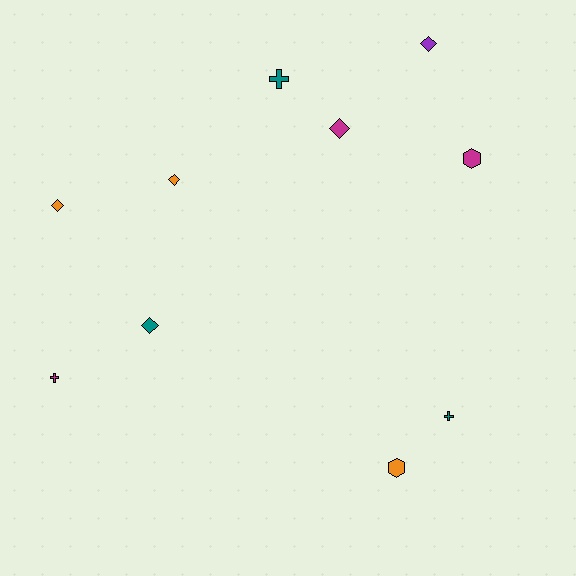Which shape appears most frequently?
Diamond, with 5 objects.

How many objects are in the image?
There are 10 objects.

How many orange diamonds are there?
There are 2 orange diamonds.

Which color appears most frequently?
Orange, with 3 objects.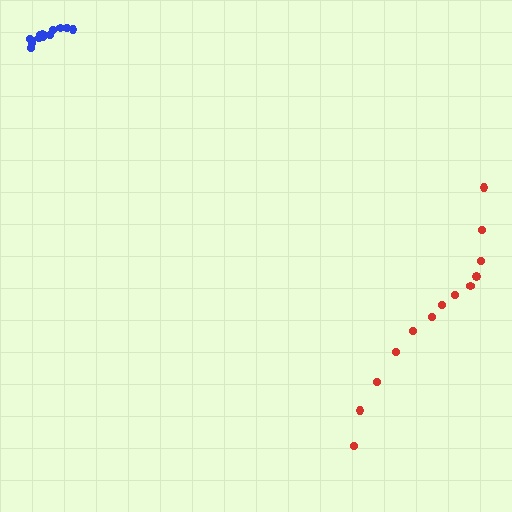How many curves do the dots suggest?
There are 2 distinct paths.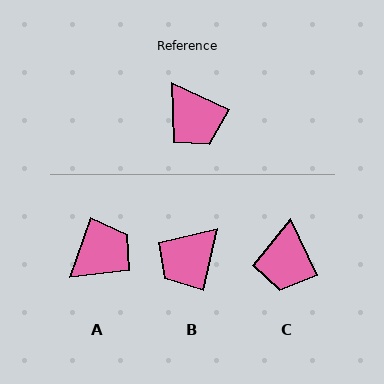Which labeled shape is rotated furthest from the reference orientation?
A, about 96 degrees away.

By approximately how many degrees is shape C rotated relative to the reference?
Approximately 40 degrees clockwise.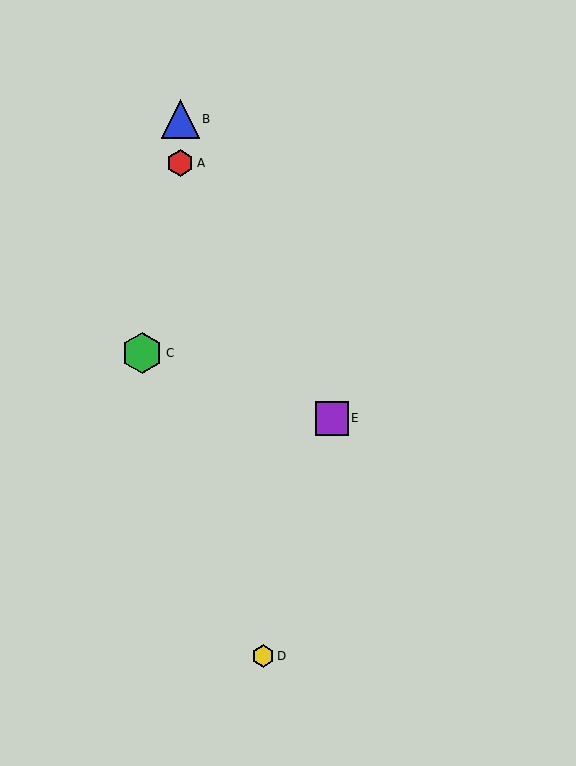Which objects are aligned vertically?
Objects A, B are aligned vertically.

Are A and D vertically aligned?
No, A is at x≈180 and D is at x≈263.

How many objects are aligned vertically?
2 objects (A, B) are aligned vertically.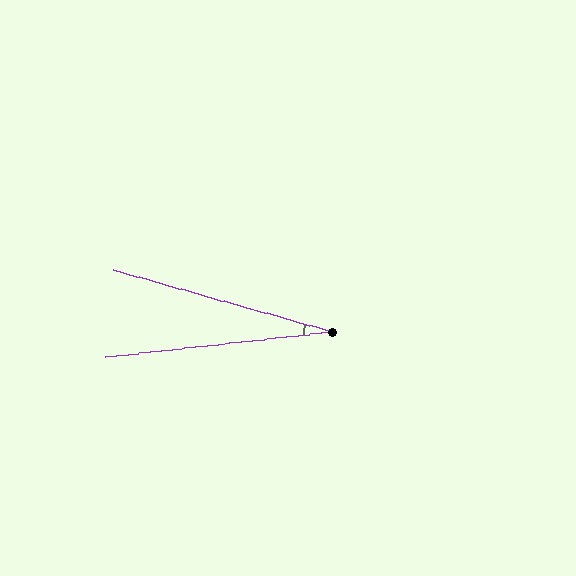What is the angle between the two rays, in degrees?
Approximately 22 degrees.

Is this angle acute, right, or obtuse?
It is acute.